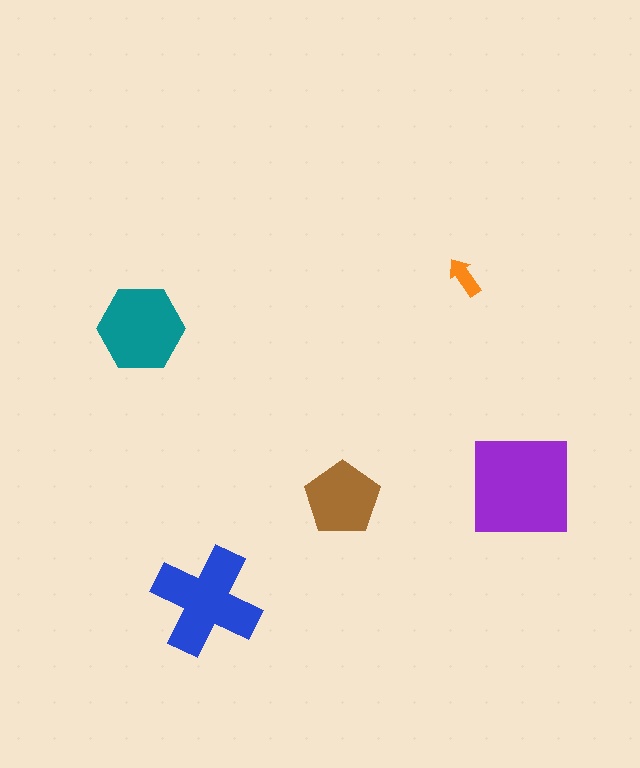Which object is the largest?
The purple square.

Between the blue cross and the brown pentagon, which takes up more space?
The blue cross.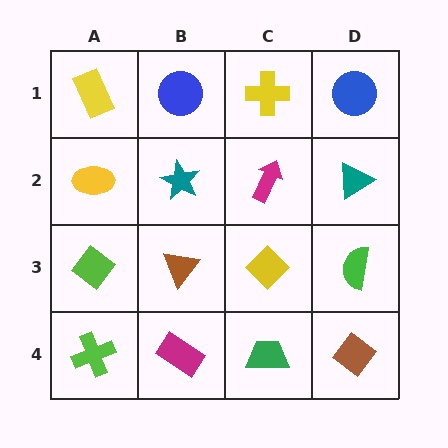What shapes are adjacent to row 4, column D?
A green semicircle (row 3, column D), a green trapezoid (row 4, column C).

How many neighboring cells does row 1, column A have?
2.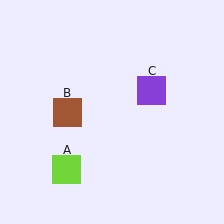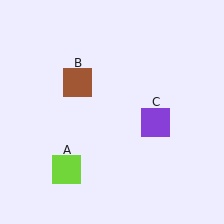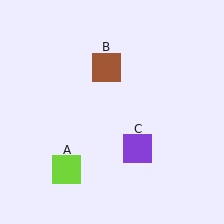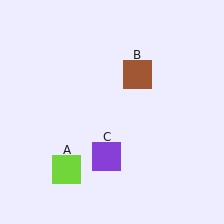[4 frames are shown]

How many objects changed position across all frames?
2 objects changed position: brown square (object B), purple square (object C).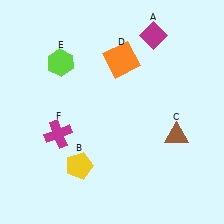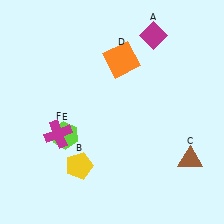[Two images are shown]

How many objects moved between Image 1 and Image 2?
2 objects moved between the two images.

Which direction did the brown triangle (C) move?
The brown triangle (C) moved down.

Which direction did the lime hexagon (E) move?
The lime hexagon (E) moved down.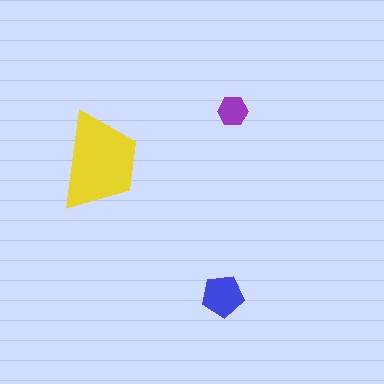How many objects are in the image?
There are 3 objects in the image.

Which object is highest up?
The purple hexagon is topmost.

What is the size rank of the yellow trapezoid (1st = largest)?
1st.